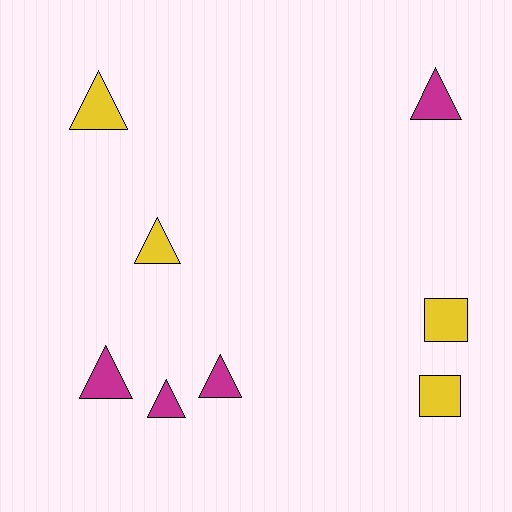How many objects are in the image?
There are 8 objects.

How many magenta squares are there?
There are no magenta squares.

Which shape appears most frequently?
Triangle, with 6 objects.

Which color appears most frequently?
Yellow, with 4 objects.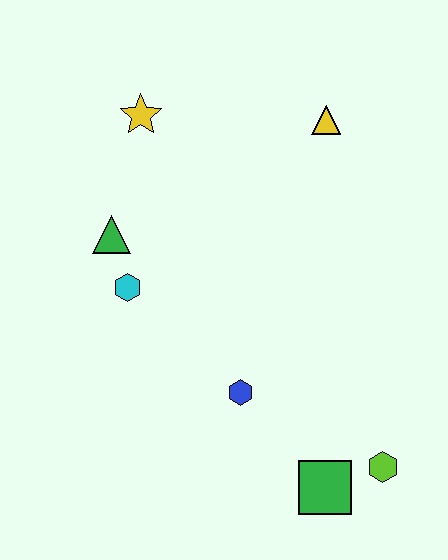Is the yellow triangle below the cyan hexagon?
No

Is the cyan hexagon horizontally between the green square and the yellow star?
No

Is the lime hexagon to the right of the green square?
Yes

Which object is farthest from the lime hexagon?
The yellow star is farthest from the lime hexagon.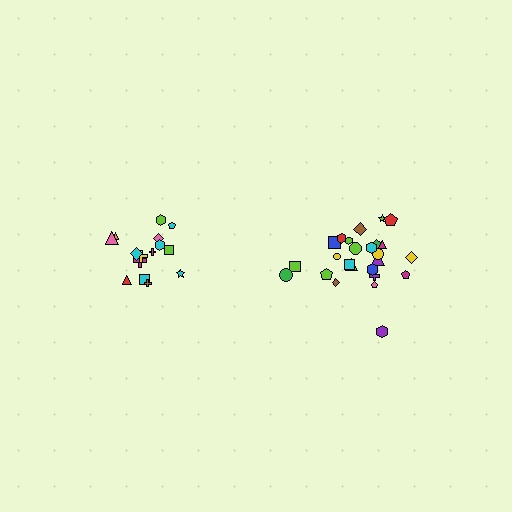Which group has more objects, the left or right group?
The right group.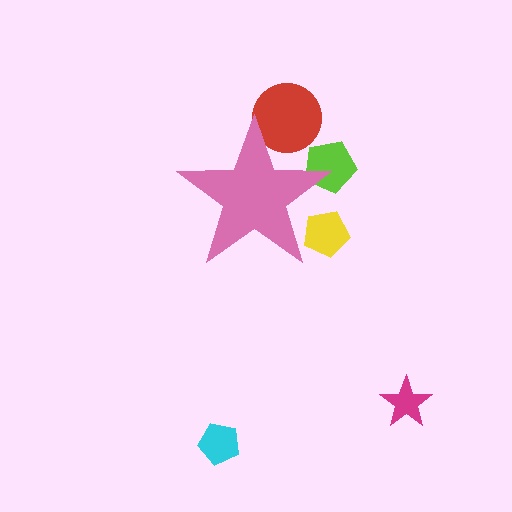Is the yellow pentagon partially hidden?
Yes, the yellow pentagon is partially hidden behind the pink star.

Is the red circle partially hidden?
Yes, the red circle is partially hidden behind the pink star.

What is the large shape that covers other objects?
A pink star.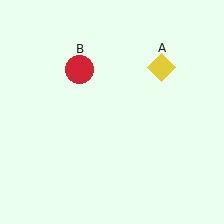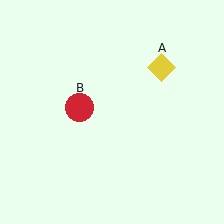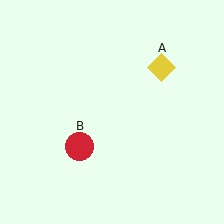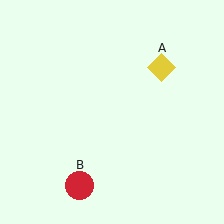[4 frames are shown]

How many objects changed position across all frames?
1 object changed position: red circle (object B).